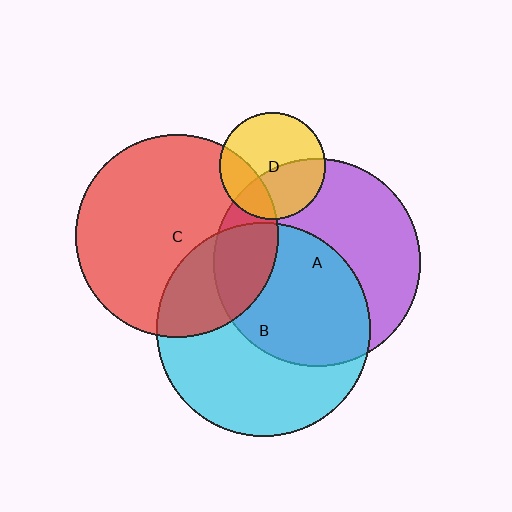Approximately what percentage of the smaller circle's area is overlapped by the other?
Approximately 40%.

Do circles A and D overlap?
Yes.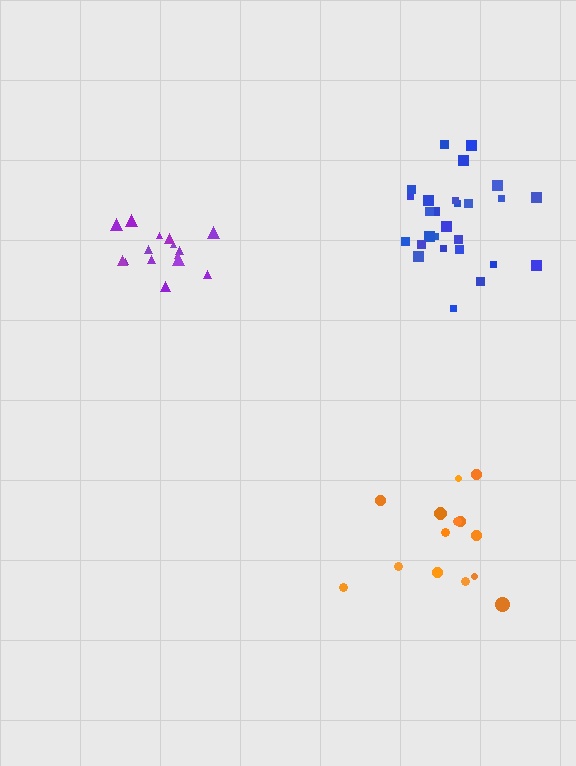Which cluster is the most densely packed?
Blue.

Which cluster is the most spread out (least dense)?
Orange.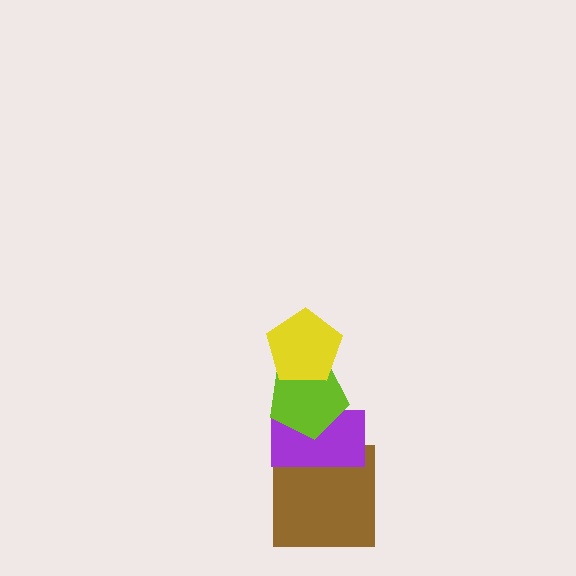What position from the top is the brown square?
The brown square is 4th from the top.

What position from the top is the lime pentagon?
The lime pentagon is 2nd from the top.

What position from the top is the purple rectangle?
The purple rectangle is 3rd from the top.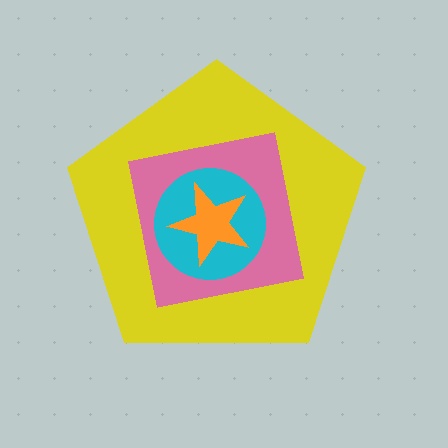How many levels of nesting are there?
4.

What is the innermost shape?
The orange star.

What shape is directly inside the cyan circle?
The orange star.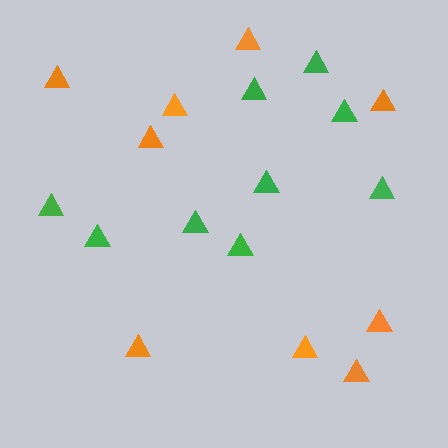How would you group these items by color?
There are 2 groups: one group of orange triangles (9) and one group of green triangles (9).